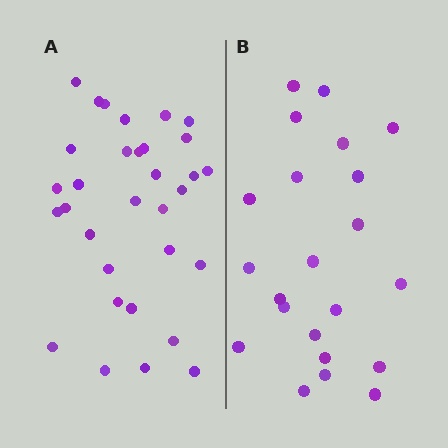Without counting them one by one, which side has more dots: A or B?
Region A (the left region) has more dots.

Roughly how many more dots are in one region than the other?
Region A has roughly 10 or so more dots than region B.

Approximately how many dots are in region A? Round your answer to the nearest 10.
About 30 dots. (The exact count is 32, which rounds to 30.)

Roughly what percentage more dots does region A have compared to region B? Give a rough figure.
About 45% more.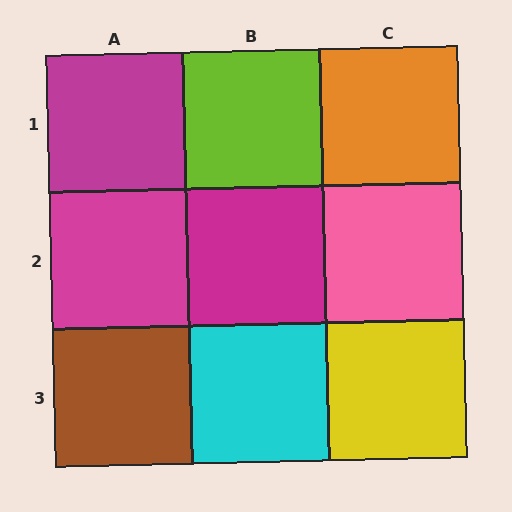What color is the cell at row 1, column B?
Lime.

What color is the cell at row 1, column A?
Magenta.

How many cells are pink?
1 cell is pink.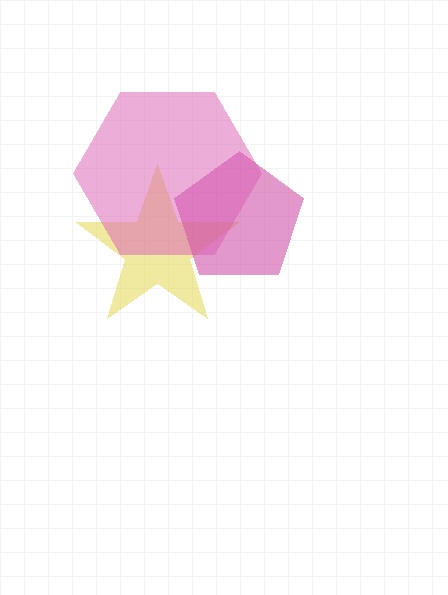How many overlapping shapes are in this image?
There are 3 overlapping shapes in the image.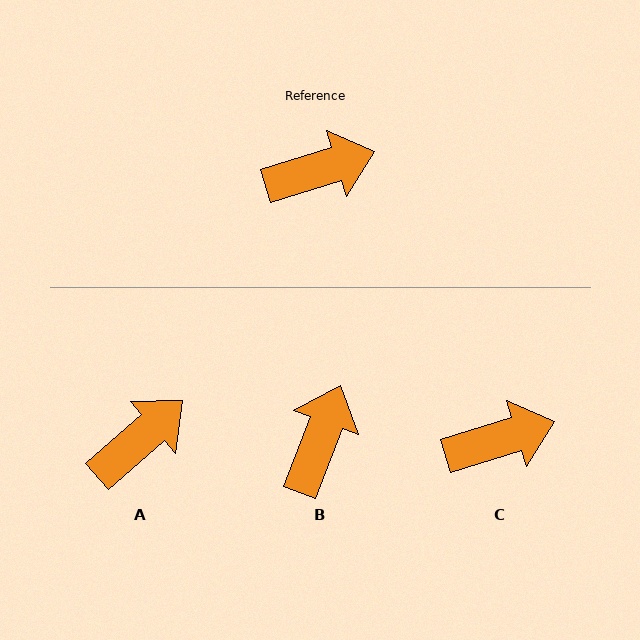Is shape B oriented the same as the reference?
No, it is off by about 52 degrees.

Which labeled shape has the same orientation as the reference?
C.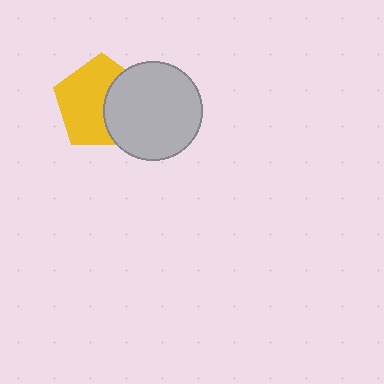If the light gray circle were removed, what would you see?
You would see the complete yellow pentagon.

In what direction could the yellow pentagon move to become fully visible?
The yellow pentagon could move left. That would shift it out from behind the light gray circle entirely.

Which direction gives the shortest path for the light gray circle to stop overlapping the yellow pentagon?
Moving right gives the shortest separation.